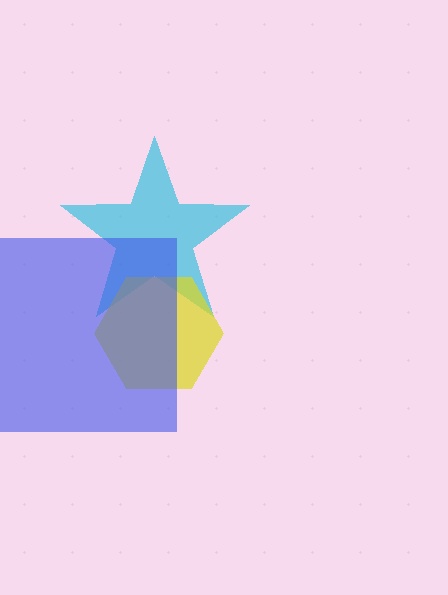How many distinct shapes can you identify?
There are 3 distinct shapes: a cyan star, a yellow hexagon, a blue square.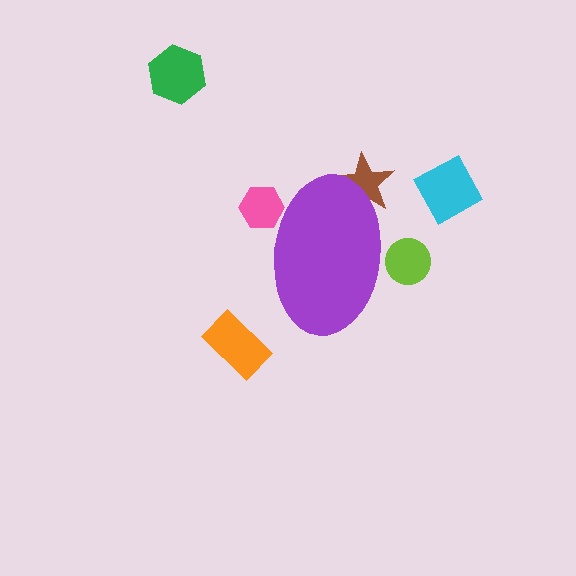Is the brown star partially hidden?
Yes, the brown star is partially hidden behind the purple ellipse.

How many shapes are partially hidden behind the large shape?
3 shapes are partially hidden.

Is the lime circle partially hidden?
Yes, the lime circle is partially hidden behind the purple ellipse.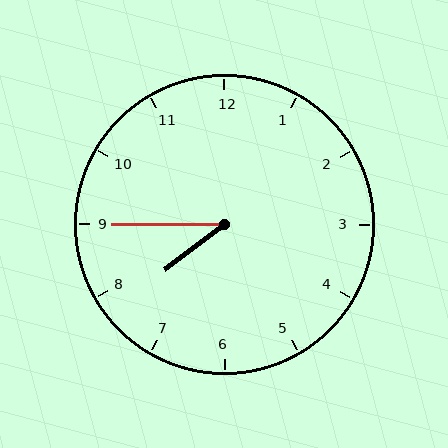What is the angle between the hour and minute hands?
Approximately 38 degrees.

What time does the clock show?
7:45.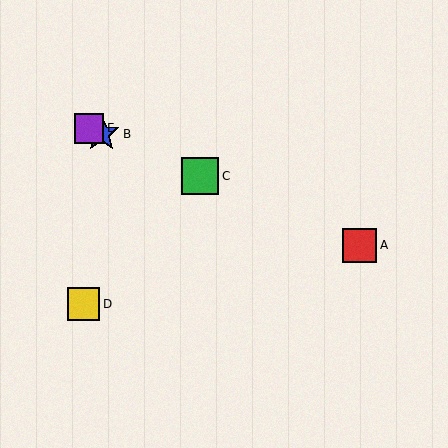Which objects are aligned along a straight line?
Objects A, B, C, E are aligned along a straight line.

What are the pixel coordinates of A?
Object A is at (360, 245).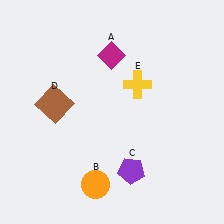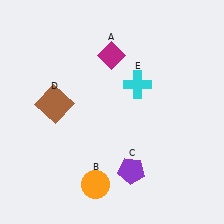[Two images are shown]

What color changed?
The cross (E) changed from yellow in Image 1 to cyan in Image 2.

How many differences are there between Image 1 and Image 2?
There is 1 difference between the two images.